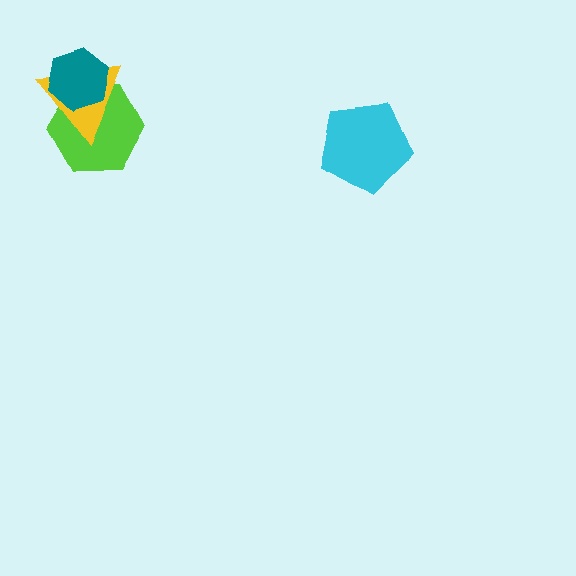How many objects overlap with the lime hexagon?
2 objects overlap with the lime hexagon.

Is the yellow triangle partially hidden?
Yes, it is partially covered by another shape.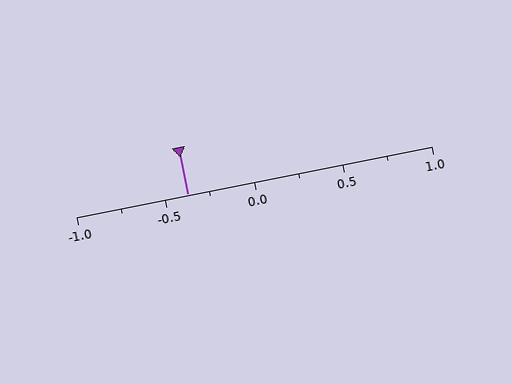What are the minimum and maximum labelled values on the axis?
The axis runs from -1.0 to 1.0.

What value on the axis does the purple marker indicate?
The marker indicates approximately -0.38.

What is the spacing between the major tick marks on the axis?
The major ticks are spaced 0.5 apart.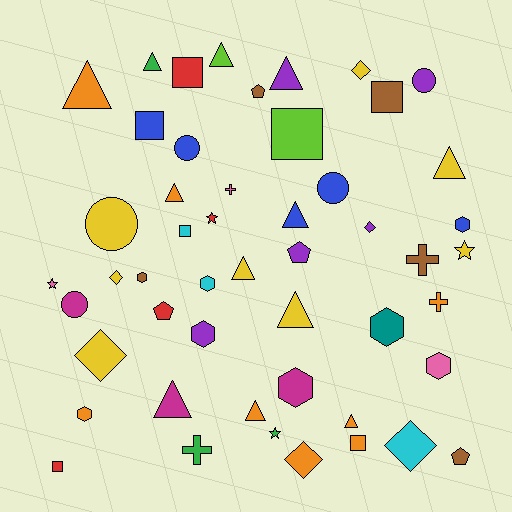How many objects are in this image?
There are 50 objects.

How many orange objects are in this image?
There are 8 orange objects.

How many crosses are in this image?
There are 4 crosses.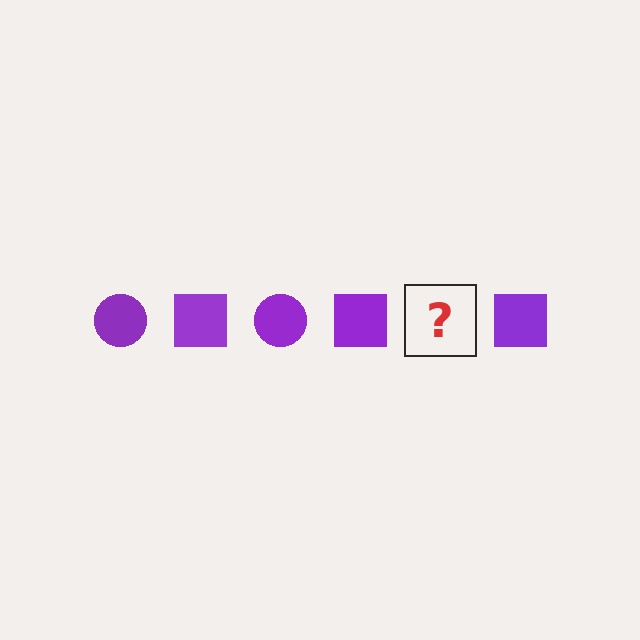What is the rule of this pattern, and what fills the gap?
The rule is that the pattern cycles through circle, square shapes in purple. The gap should be filled with a purple circle.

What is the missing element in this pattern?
The missing element is a purple circle.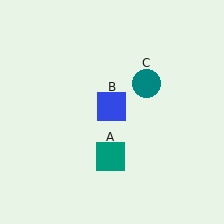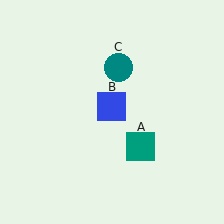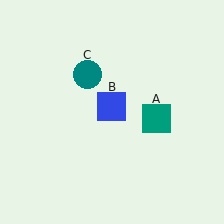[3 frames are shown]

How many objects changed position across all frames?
2 objects changed position: teal square (object A), teal circle (object C).